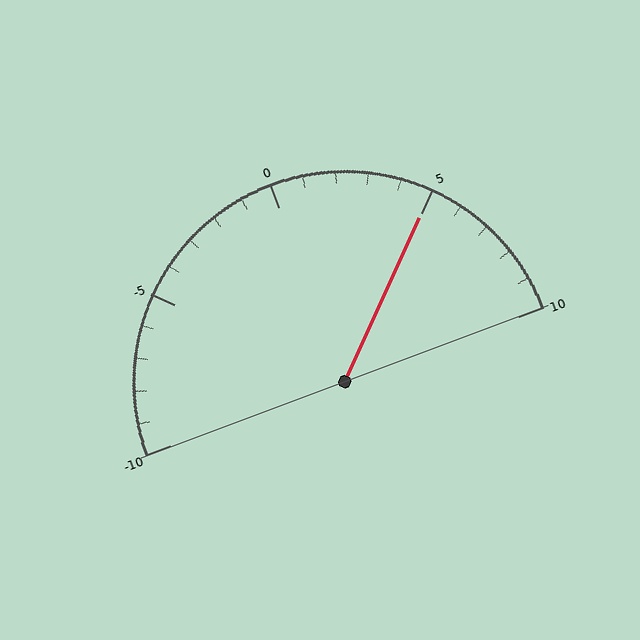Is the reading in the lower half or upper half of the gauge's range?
The reading is in the upper half of the range (-10 to 10).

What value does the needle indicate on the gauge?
The needle indicates approximately 5.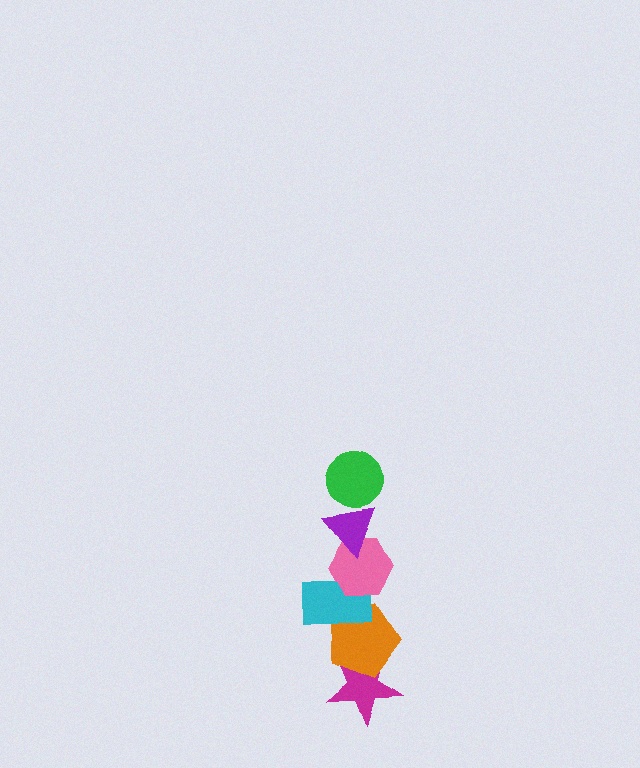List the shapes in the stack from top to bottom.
From top to bottom: the green circle, the purple triangle, the pink hexagon, the cyan rectangle, the orange pentagon, the magenta star.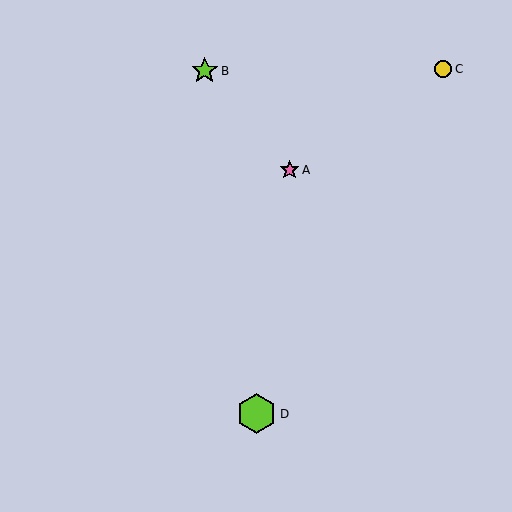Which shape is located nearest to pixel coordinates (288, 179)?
The pink star (labeled A) at (290, 170) is nearest to that location.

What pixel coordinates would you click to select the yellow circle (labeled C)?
Click at (443, 69) to select the yellow circle C.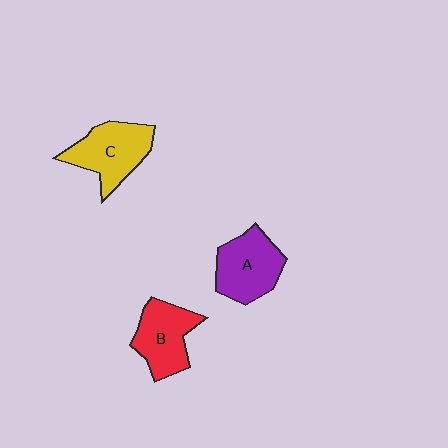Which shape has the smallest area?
Shape B (red).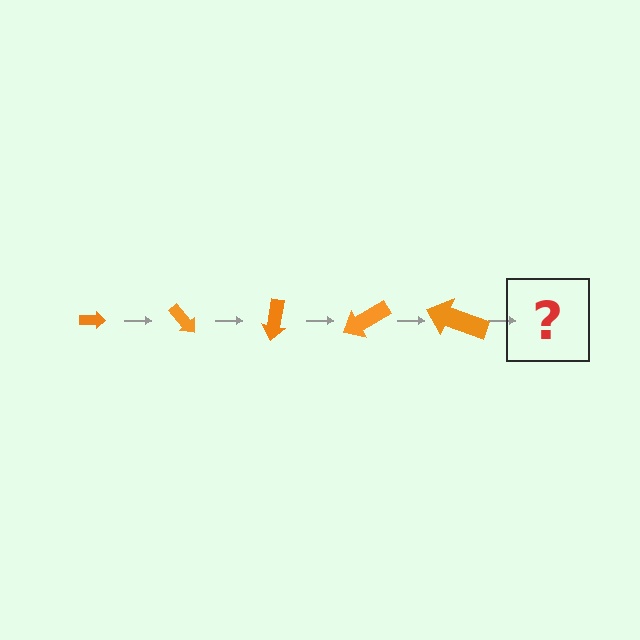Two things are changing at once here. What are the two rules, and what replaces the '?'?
The two rules are that the arrow grows larger each step and it rotates 50 degrees each step. The '?' should be an arrow, larger than the previous one and rotated 250 degrees from the start.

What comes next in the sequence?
The next element should be an arrow, larger than the previous one and rotated 250 degrees from the start.